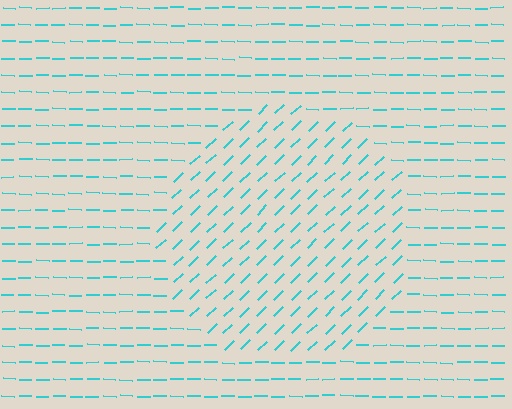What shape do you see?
I see a circle.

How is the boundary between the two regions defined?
The boundary is defined purely by a change in line orientation (approximately 45 degrees difference). All lines are the same color and thickness.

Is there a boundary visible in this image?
Yes, there is a texture boundary formed by a change in line orientation.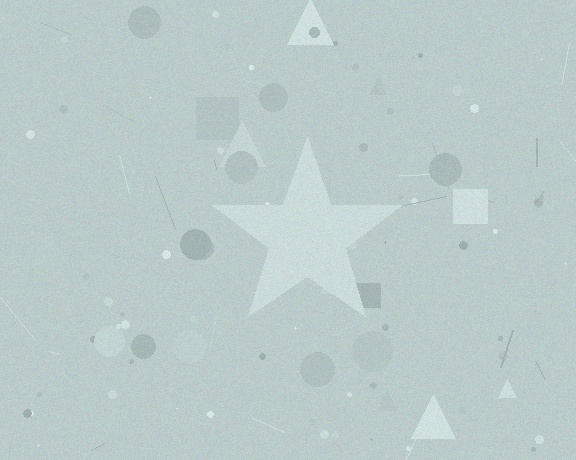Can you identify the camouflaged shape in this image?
The camouflaged shape is a star.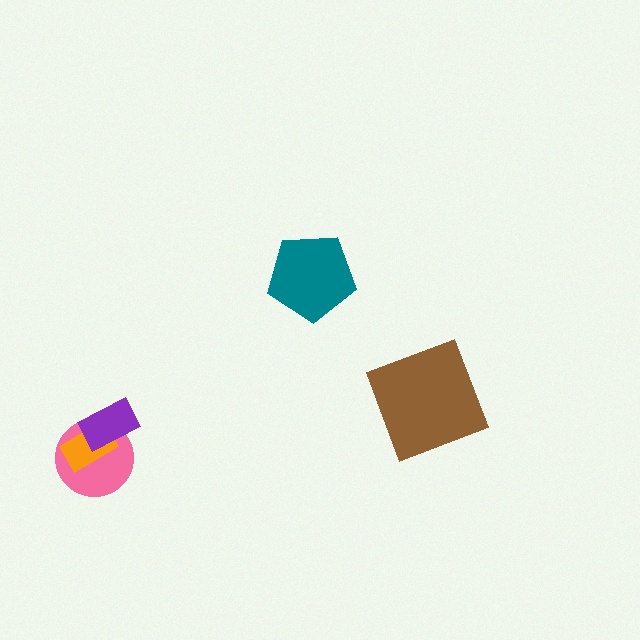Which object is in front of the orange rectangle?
The purple rectangle is in front of the orange rectangle.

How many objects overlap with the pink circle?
2 objects overlap with the pink circle.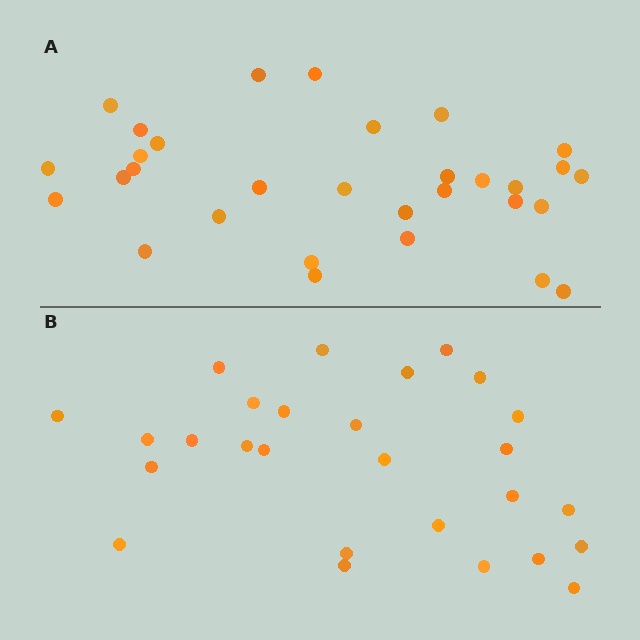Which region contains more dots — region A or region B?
Region A (the top region) has more dots.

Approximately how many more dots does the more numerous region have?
Region A has about 4 more dots than region B.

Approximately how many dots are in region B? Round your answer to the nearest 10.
About 30 dots. (The exact count is 27, which rounds to 30.)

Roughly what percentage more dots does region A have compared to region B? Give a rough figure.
About 15% more.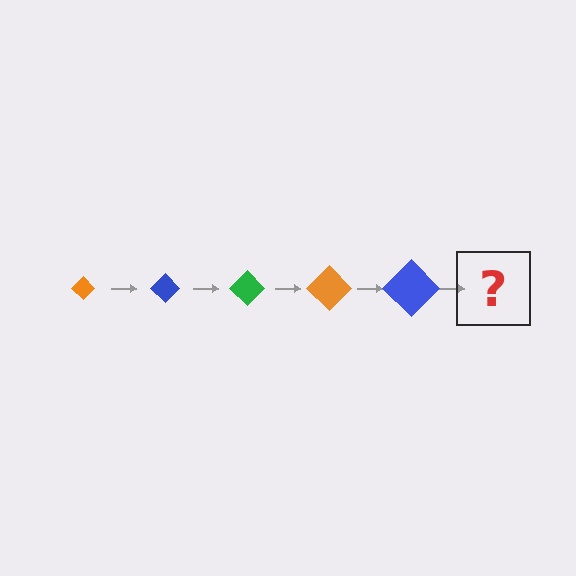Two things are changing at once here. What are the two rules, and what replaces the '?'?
The two rules are that the diamond grows larger each step and the color cycles through orange, blue, and green. The '?' should be a green diamond, larger than the previous one.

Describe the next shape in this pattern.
It should be a green diamond, larger than the previous one.